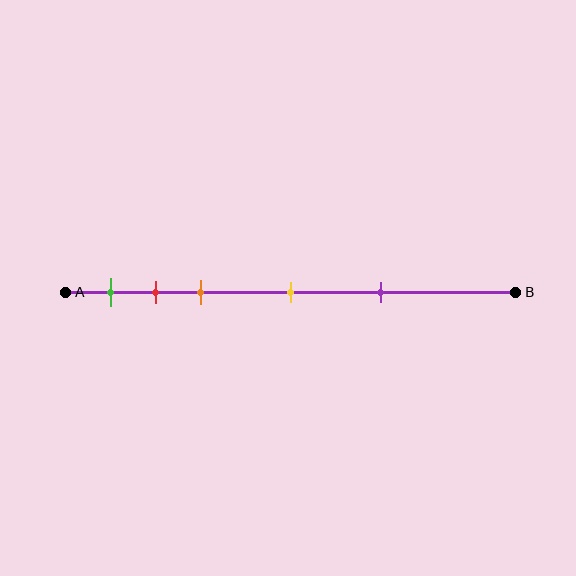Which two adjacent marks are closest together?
The red and orange marks are the closest adjacent pair.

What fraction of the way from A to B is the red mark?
The red mark is approximately 20% (0.2) of the way from A to B.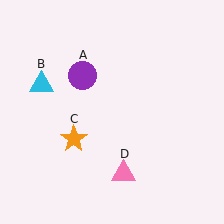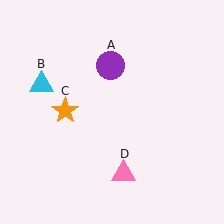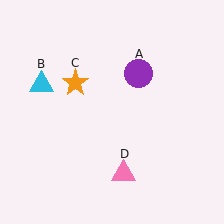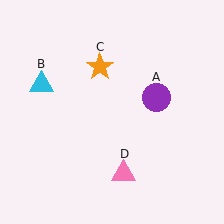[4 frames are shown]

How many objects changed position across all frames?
2 objects changed position: purple circle (object A), orange star (object C).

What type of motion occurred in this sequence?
The purple circle (object A), orange star (object C) rotated clockwise around the center of the scene.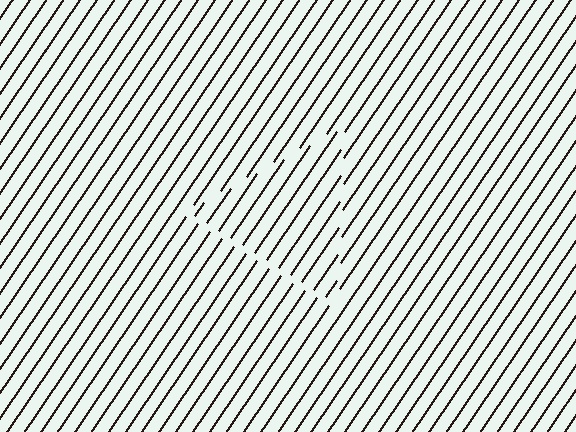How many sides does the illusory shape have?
3 sides — the line-ends trace a triangle.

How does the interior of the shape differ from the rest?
The interior of the shape contains the same grating, shifted by half a period — the contour is defined by the phase discontinuity where line-ends from the inner and outer gratings abut.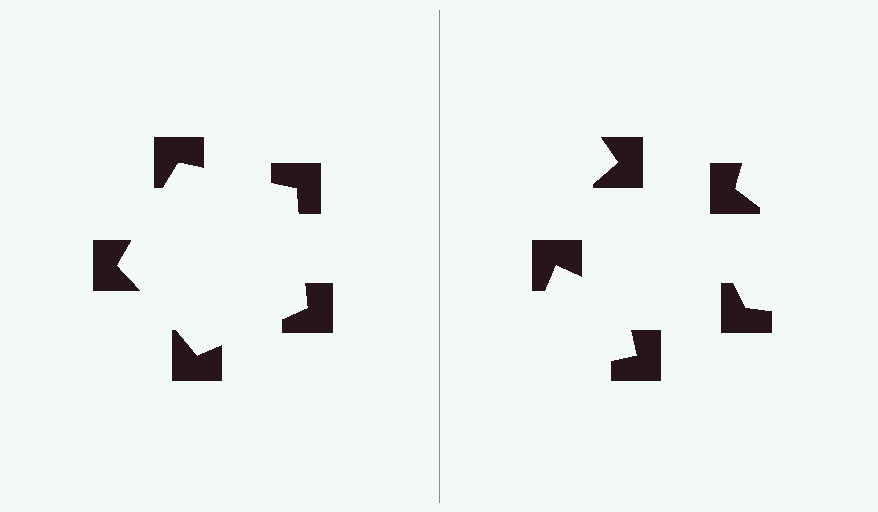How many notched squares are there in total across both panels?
10 — 5 on each side.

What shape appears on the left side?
An illusory pentagon.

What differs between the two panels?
The notched squares are positioned identically on both sides; only the wedge orientations differ. On the left they align to a pentagon; on the right they are misaligned.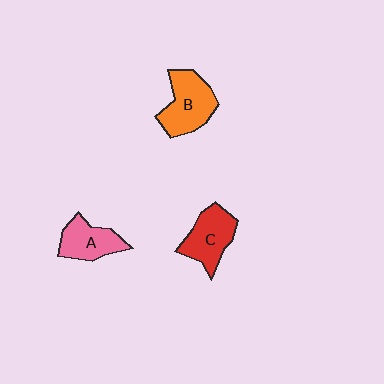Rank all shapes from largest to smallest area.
From largest to smallest: B (orange), C (red), A (pink).